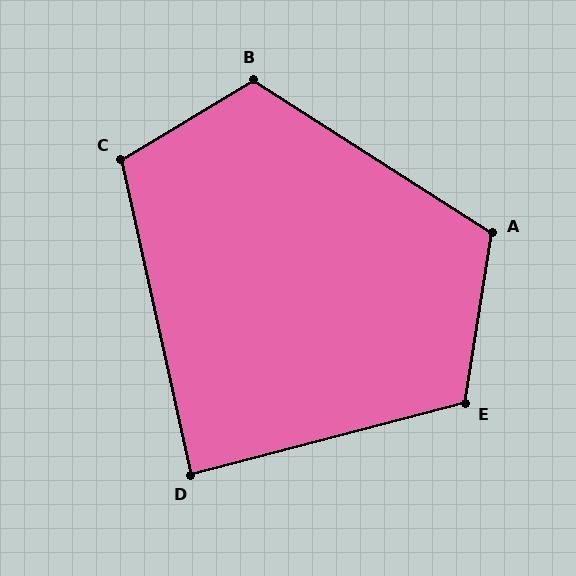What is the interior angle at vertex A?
Approximately 114 degrees (obtuse).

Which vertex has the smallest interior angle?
D, at approximately 88 degrees.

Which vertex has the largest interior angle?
B, at approximately 116 degrees.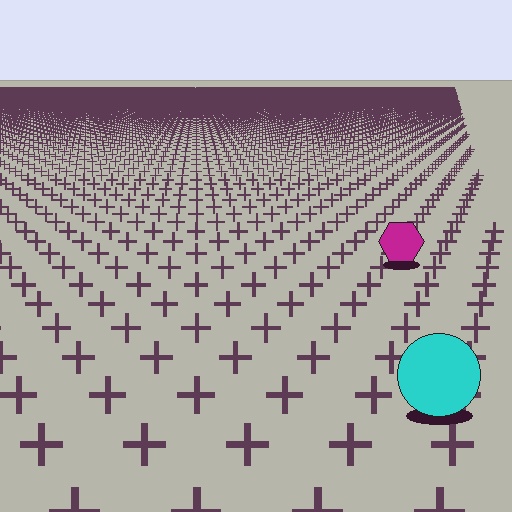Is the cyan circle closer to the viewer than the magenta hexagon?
Yes. The cyan circle is closer — you can tell from the texture gradient: the ground texture is coarser near it.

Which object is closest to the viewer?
The cyan circle is closest. The texture marks near it are larger and more spread out.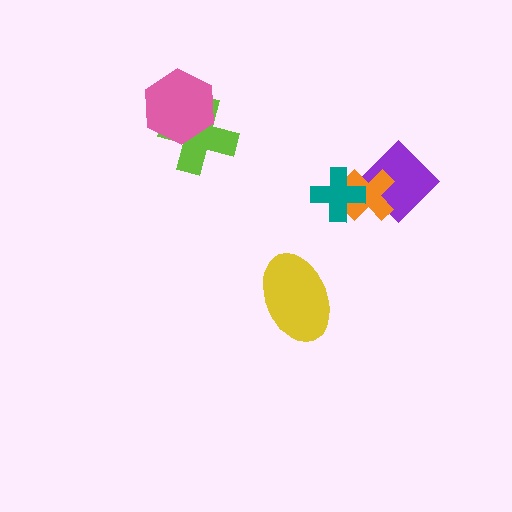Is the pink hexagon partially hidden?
No, no other shape covers it.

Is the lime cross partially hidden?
Yes, it is partially covered by another shape.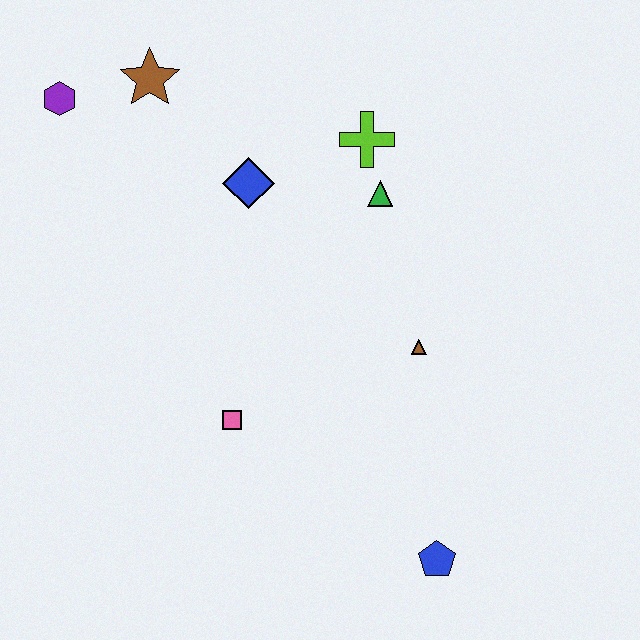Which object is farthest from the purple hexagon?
The blue pentagon is farthest from the purple hexagon.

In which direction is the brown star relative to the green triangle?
The brown star is to the left of the green triangle.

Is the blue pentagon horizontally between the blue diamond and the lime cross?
No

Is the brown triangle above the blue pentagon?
Yes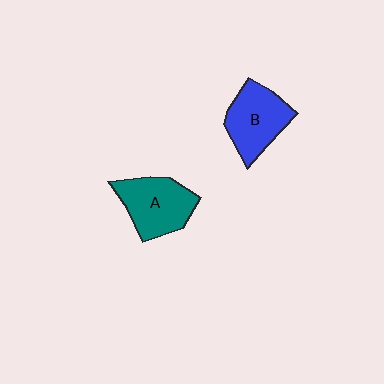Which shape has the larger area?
Shape A (teal).